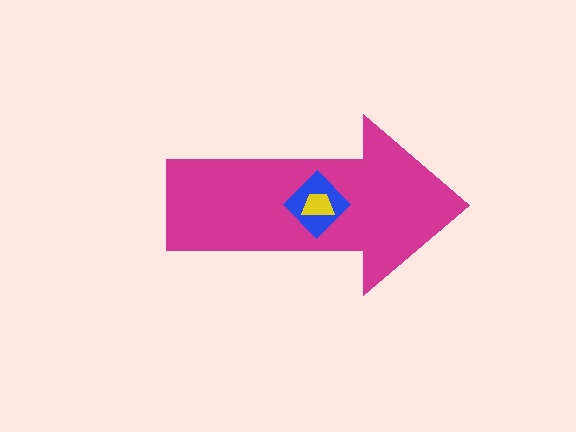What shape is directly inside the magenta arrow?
The blue diamond.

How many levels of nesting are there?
3.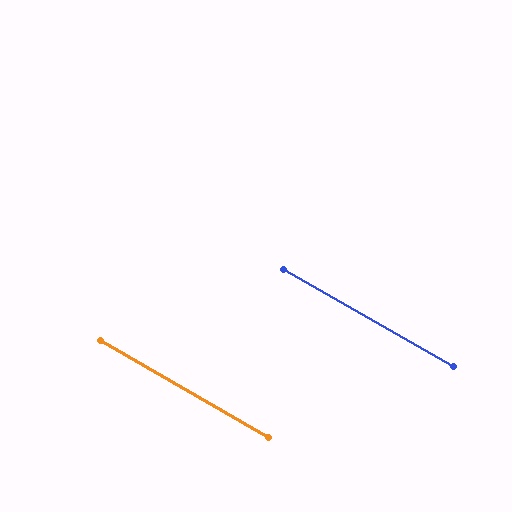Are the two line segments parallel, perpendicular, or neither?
Parallel — their directions differ by only 0.1°.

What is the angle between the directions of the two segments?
Approximately 0 degrees.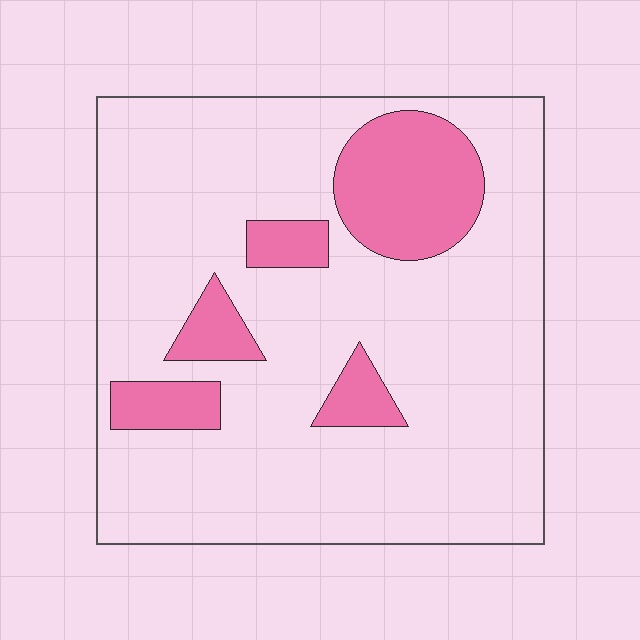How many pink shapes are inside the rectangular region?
5.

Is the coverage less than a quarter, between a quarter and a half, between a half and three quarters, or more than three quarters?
Less than a quarter.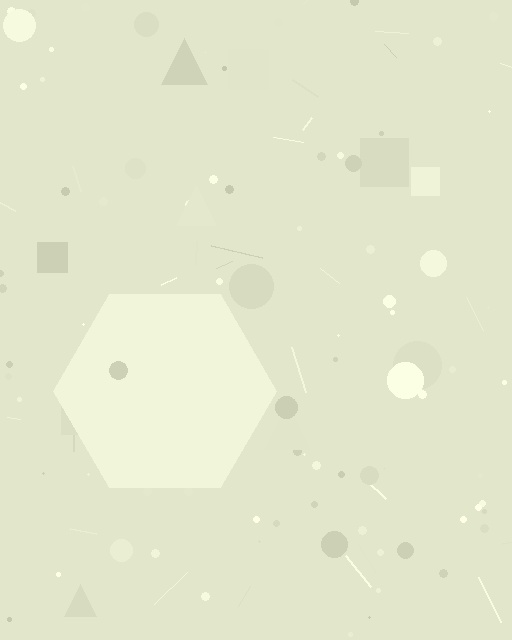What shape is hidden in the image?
A hexagon is hidden in the image.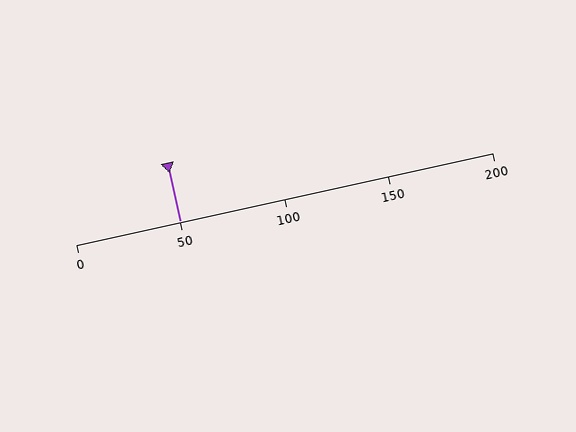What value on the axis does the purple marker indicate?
The marker indicates approximately 50.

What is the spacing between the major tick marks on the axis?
The major ticks are spaced 50 apart.